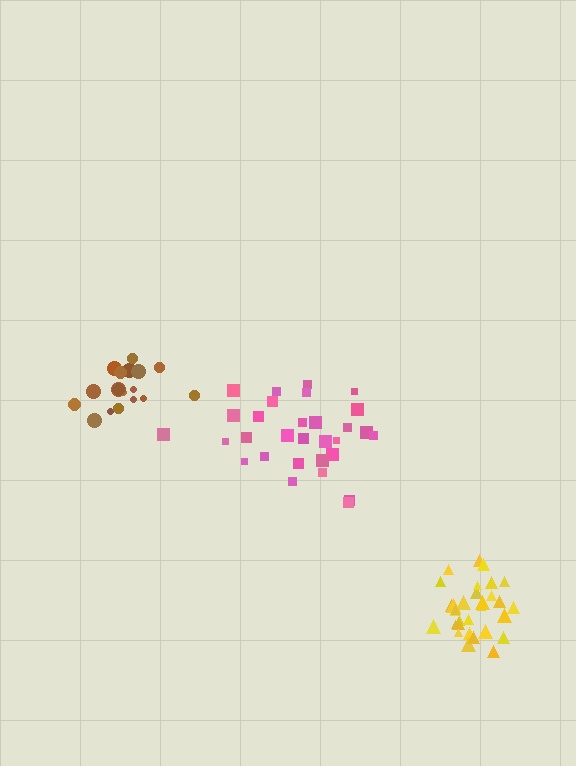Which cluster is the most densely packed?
Yellow.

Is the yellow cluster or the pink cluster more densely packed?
Yellow.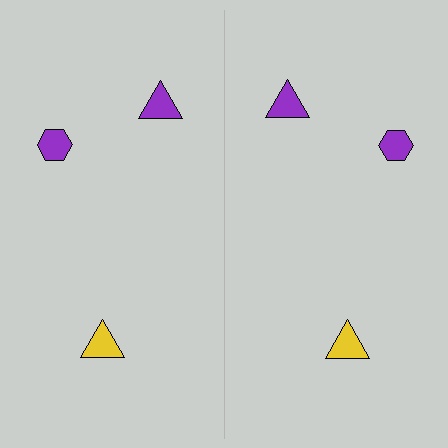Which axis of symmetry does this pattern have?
The pattern has a vertical axis of symmetry running through the center of the image.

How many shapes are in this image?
There are 6 shapes in this image.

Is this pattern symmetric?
Yes, this pattern has bilateral (reflection) symmetry.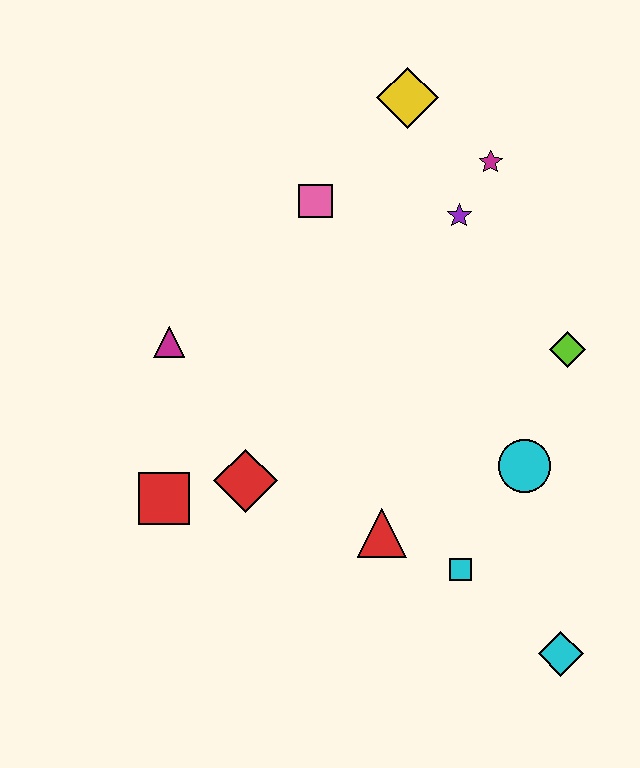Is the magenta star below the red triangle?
No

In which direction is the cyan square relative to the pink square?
The cyan square is below the pink square.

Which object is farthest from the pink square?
The cyan diamond is farthest from the pink square.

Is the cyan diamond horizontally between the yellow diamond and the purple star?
No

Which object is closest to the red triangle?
The cyan square is closest to the red triangle.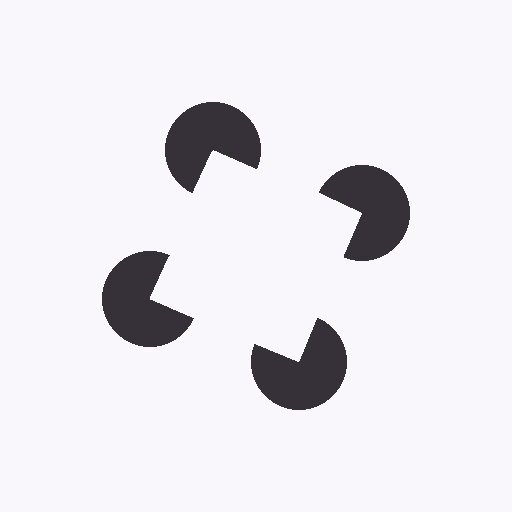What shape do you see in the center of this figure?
An illusory square — its edges are inferred from the aligned wedge cuts in the pac-man discs, not physically drawn.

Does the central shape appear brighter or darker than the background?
It typically appears slightly brighter than the background, even though no actual brightness change is drawn.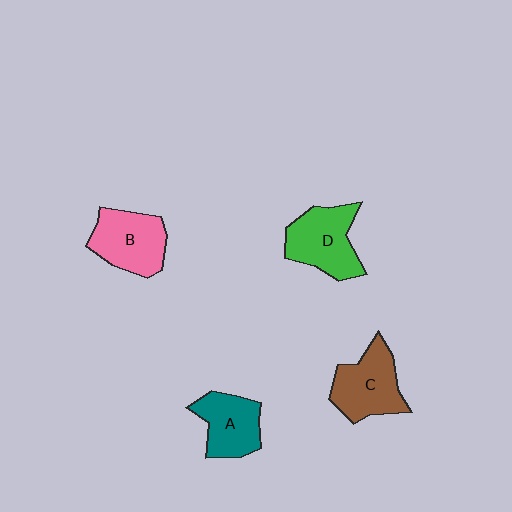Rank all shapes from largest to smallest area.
From largest to smallest: D (green), C (brown), B (pink), A (teal).